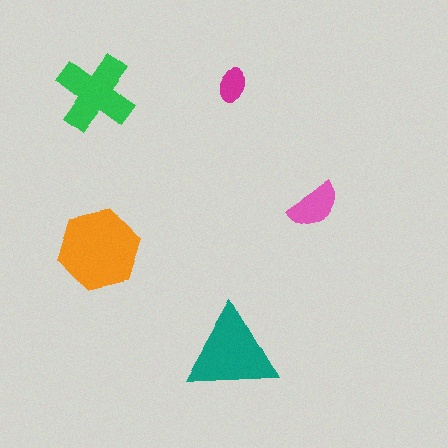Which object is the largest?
The orange hexagon.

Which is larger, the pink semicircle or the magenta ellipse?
The pink semicircle.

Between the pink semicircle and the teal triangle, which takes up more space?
The teal triangle.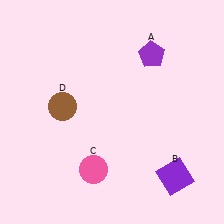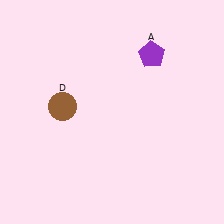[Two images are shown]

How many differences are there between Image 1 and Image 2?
There are 2 differences between the two images.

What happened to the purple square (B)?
The purple square (B) was removed in Image 2. It was in the bottom-right area of Image 1.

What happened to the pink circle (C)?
The pink circle (C) was removed in Image 2. It was in the bottom-left area of Image 1.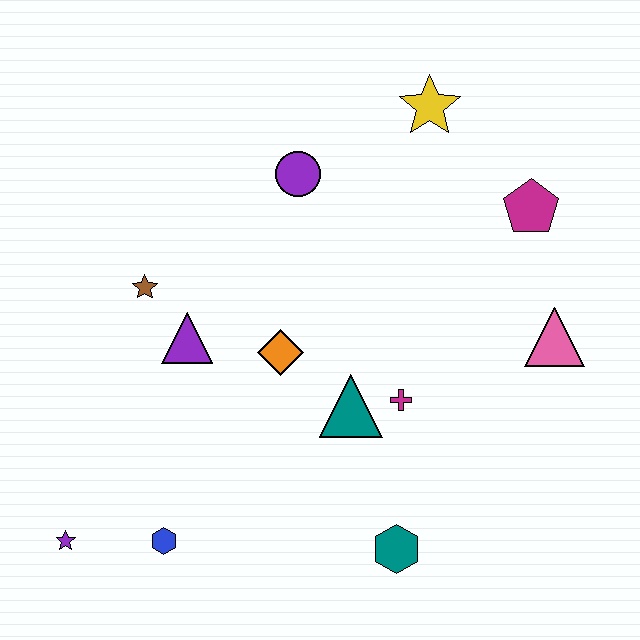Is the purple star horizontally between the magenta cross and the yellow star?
No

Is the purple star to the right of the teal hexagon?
No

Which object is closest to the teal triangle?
The magenta cross is closest to the teal triangle.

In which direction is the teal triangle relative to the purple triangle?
The teal triangle is to the right of the purple triangle.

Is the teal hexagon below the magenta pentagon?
Yes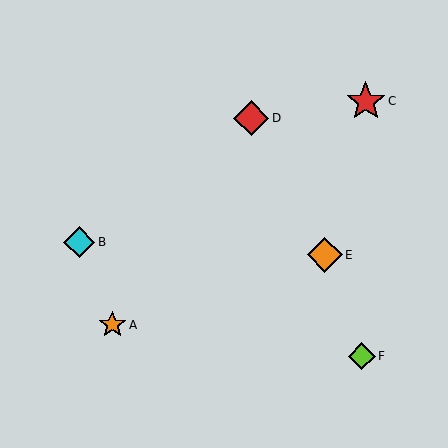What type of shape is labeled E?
Shape E is an orange diamond.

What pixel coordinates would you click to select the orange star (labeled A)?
Click at (112, 325) to select the orange star A.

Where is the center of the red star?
The center of the red star is at (366, 101).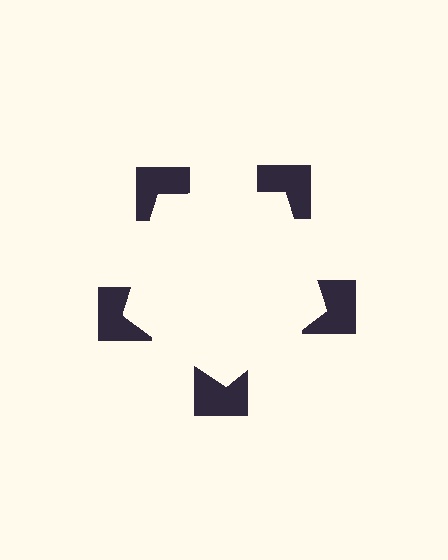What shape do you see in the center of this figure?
An illusory pentagon — its edges are inferred from the aligned wedge cuts in the notched squares, not physically drawn.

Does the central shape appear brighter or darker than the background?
It typically appears slightly brighter than the background, even though no actual brightness change is drawn.